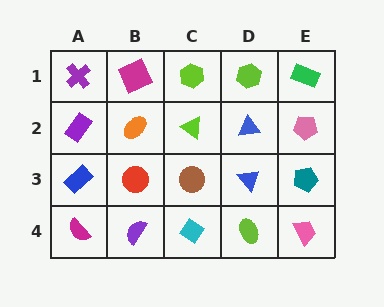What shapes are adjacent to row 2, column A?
A purple cross (row 1, column A), a blue rectangle (row 3, column A), an orange ellipse (row 2, column B).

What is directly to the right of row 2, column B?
A lime triangle.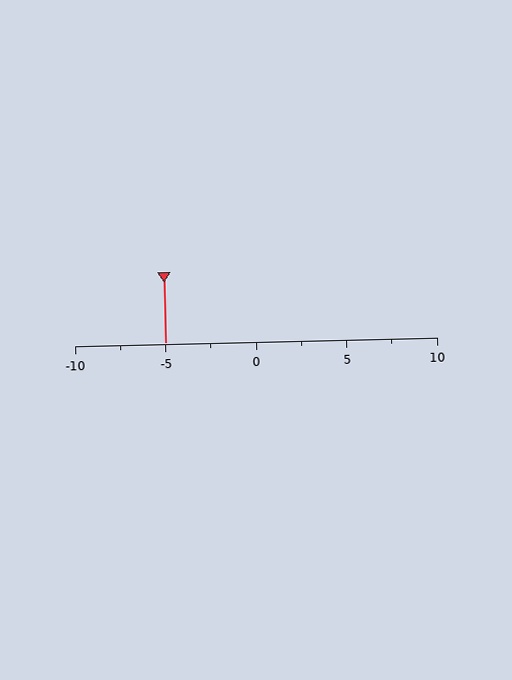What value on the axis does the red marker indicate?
The marker indicates approximately -5.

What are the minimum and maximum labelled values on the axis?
The axis runs from -10 to 10.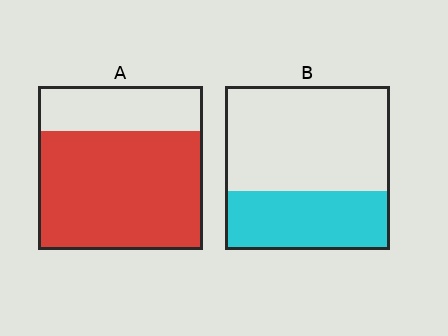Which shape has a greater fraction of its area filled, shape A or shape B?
Shape A.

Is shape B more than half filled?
No.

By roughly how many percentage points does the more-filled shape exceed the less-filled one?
By roughly 35 percentage points (A over B).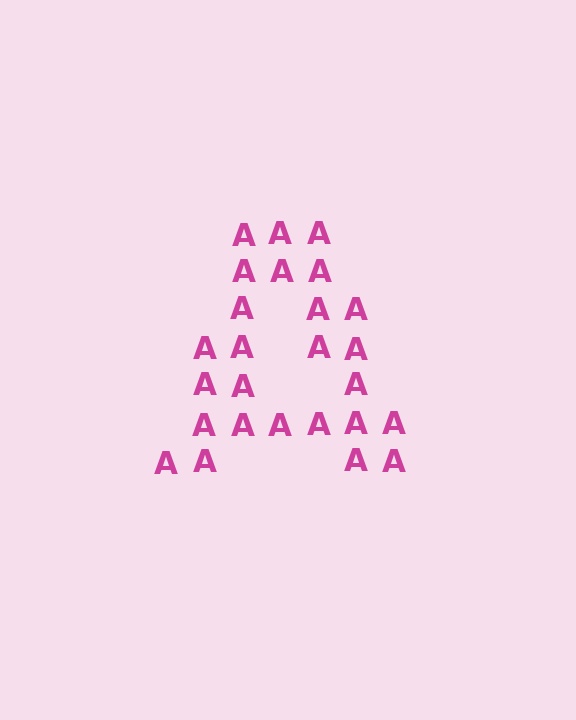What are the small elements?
The small elements are letter A's.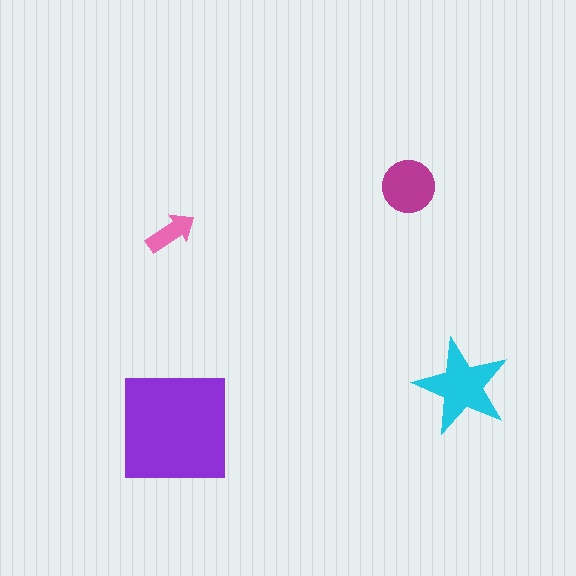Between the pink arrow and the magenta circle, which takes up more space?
The magenta circle.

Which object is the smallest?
The pink arrow.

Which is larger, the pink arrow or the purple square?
The purple square.